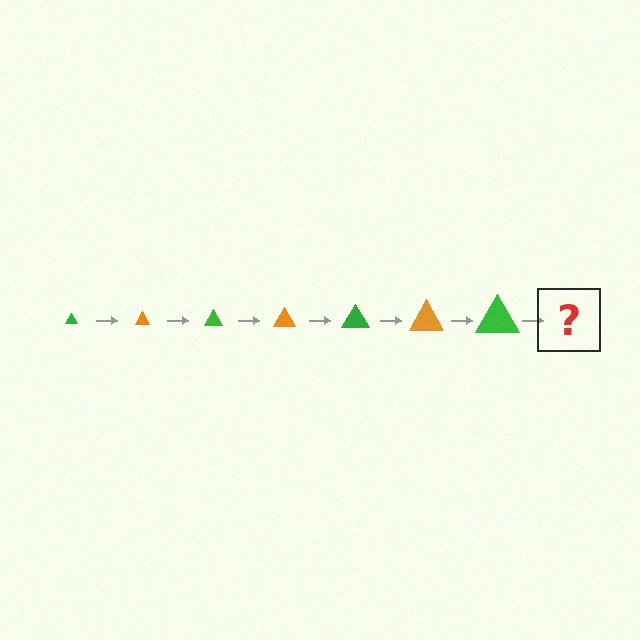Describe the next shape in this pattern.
It should be an orange triangle, larger than the previous one.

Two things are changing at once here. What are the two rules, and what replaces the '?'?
The two rules are that the triangle grows larger each step and the color cycles through green and orange. The '?' should be an orange triangle, larger than the previous one.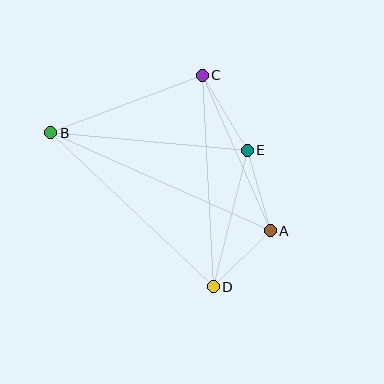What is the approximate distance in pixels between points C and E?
The distance between C and E is approximately 88 pixels.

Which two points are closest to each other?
Points A and D are closest to each other.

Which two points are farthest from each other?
Points A and B are farthest from each other.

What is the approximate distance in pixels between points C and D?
The distance between C and D is approximately 212 pixels.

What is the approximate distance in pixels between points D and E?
The distance between D and E is approximately 140 pixels.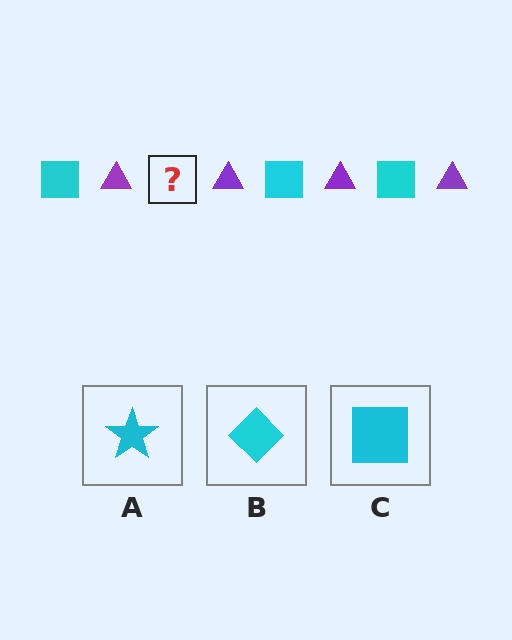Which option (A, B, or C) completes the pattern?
C.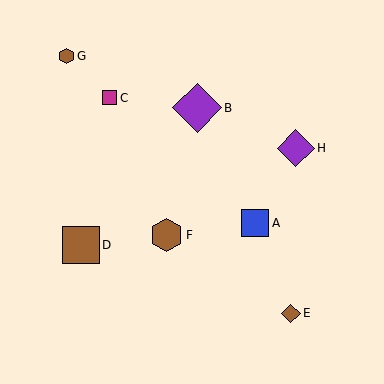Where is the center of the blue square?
The center of the blue square is at (255, 223).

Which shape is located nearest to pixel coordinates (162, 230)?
The brown hexagon (labeled F) at (166, 235) is nearest to that location.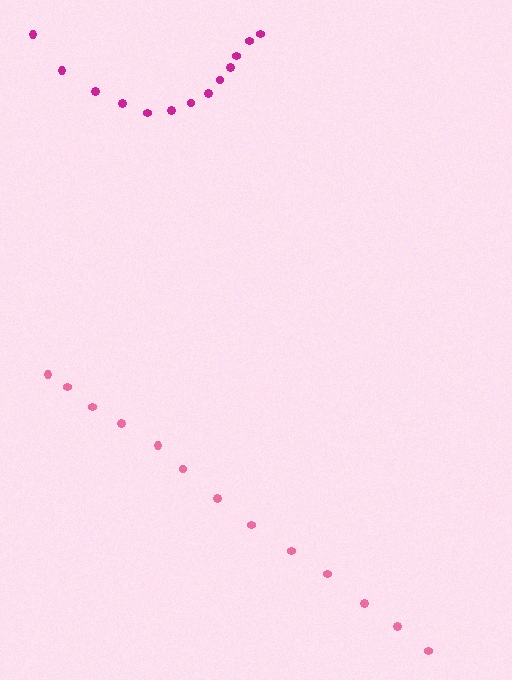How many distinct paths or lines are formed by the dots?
There are 2 distinct paths.